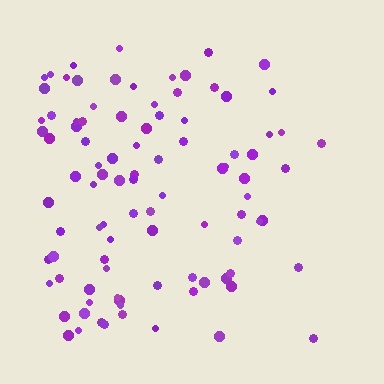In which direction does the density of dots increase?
From right to left, with the left side densest.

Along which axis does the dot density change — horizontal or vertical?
Horizontal.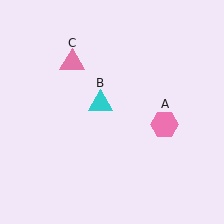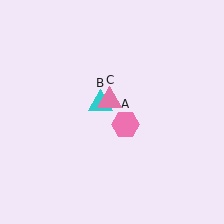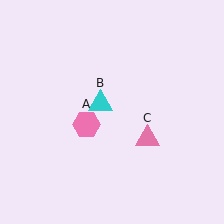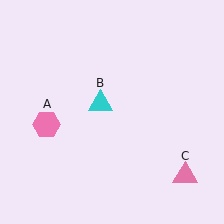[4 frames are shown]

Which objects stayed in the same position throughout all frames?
Cyan triangle (object B) remained stationary.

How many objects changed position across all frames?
2 objects changed position: pink hexagon (object A), pink triangle (object C).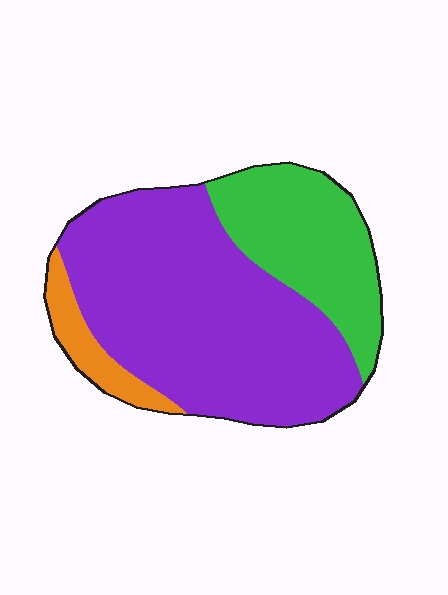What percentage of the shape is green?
Green covers 27% of the shape.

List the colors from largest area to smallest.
From largest to smallest: purple, green, orange.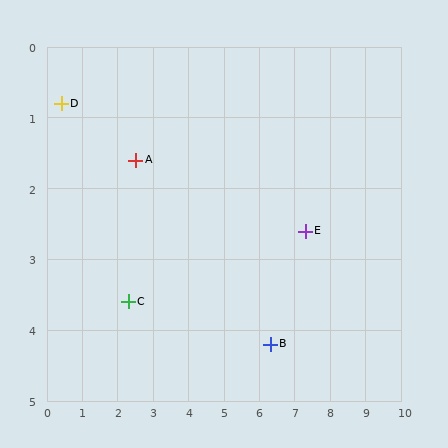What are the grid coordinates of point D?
Point D is at approximately (0.4, 0.8).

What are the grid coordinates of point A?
Point A is at approximately (2.5, 1.6).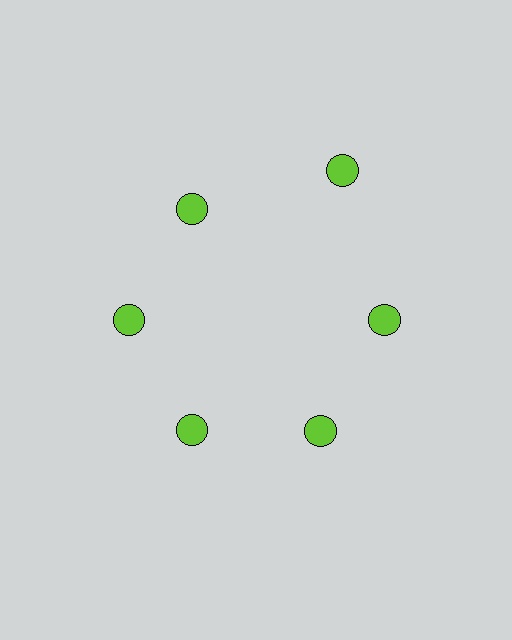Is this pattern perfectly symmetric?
No. The 6 lime circles are arranged in a ring, but one element near the 1 o'clock position is pushed outward from the center, breaking the 6-fold rotational symmetry.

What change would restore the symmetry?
The symmetry would be restored by moving it inward, back onto the ring so that all 6 circles sit at equal angles and equal distance from the center.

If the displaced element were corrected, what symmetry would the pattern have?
It would have 6-fold rotational symmetry — the pattern would map onto itself every 60 degrees.